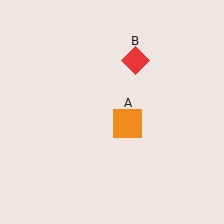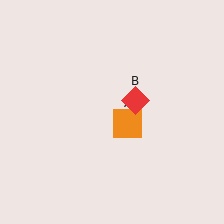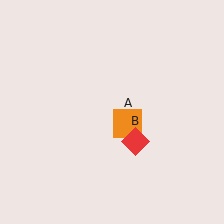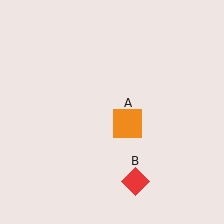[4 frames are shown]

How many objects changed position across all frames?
1 object changed position: red diamond (object B).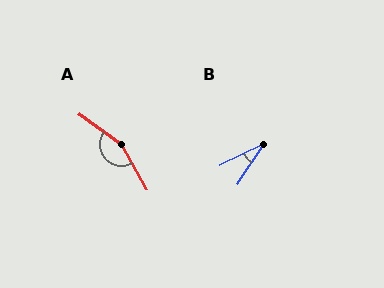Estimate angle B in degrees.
Approximately 30 degrees.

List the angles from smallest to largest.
B (30°), A (155°).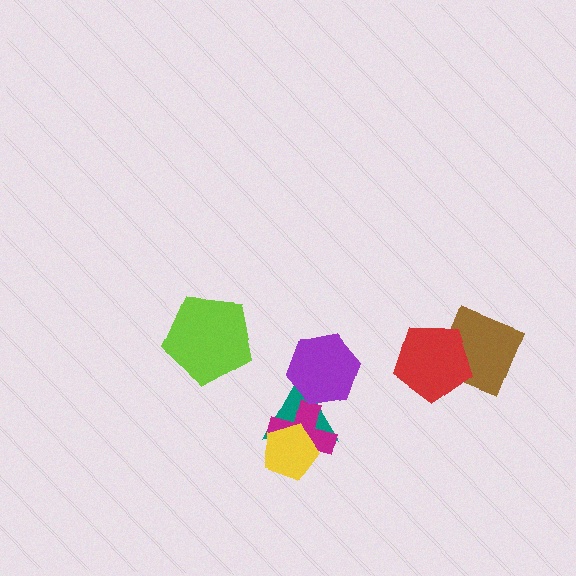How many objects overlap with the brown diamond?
1 object overlaps with the brown diamond.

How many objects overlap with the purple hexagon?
1 object overlaps with the purple hexagon.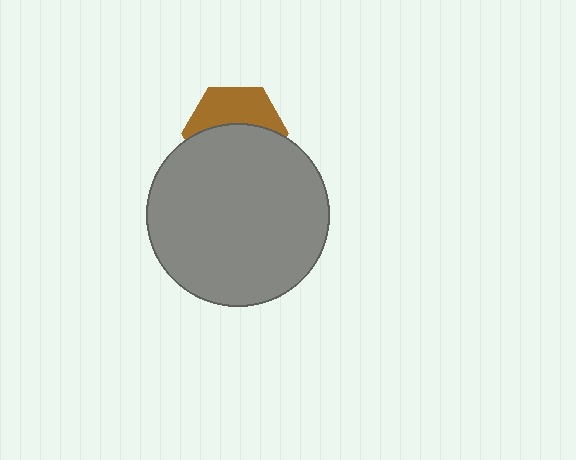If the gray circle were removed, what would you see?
You would see the complete brown hexagon.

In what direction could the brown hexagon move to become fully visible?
The brown hexagon could move up. That would shift it out from behind the gray circle entirely.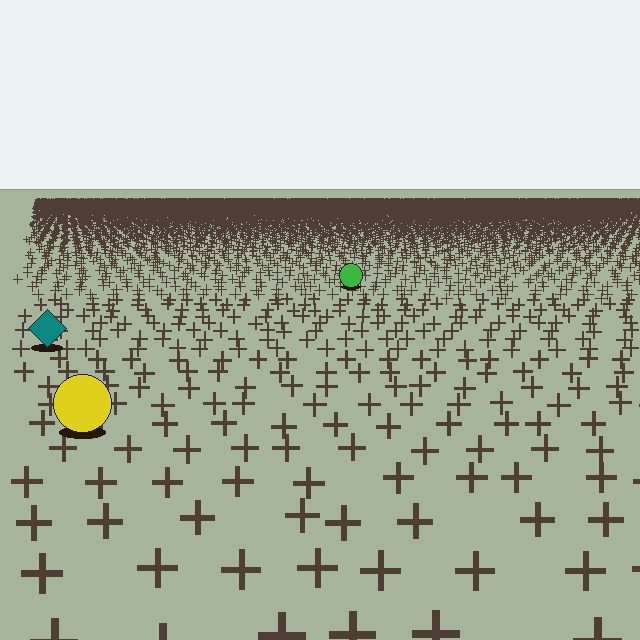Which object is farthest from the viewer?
The green circle is farthest from the viewer. It appears smaller and the ground texture around it is denser.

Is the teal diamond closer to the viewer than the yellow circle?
No. The yellow circle is closer — you can tell from the texture gradient: the ground texture is coarser near it.